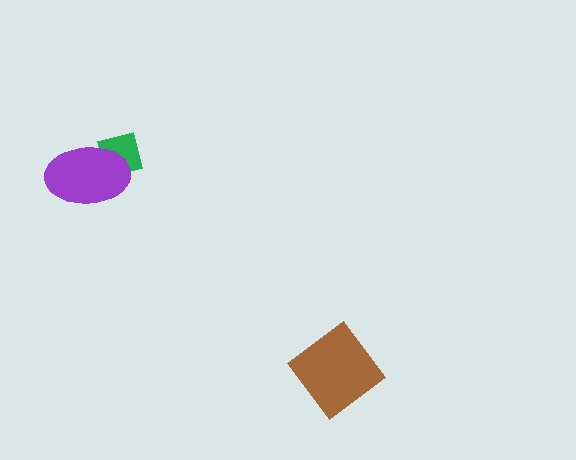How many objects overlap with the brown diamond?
0 objects overlap with the brown diamond.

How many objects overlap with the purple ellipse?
1 object overlaps with the purple ellipse.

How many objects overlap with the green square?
1 object overlaps with the green square.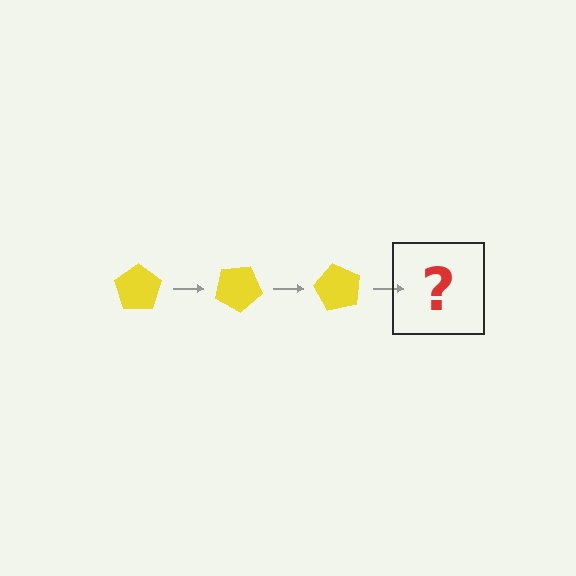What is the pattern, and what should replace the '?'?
The pattern is that the pentagon rotates 30 degrees each step. The '?' should be a yellow pentagon rotated 90 degrees.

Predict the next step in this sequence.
The next step is a yellow pentagon rotated 90 degrees.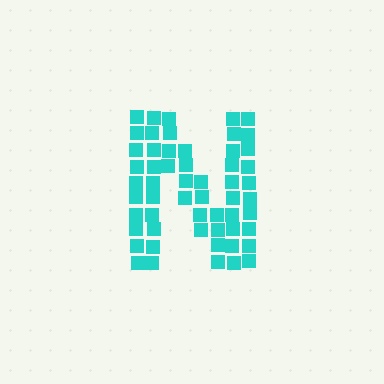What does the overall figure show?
The overall figure shows the letter N.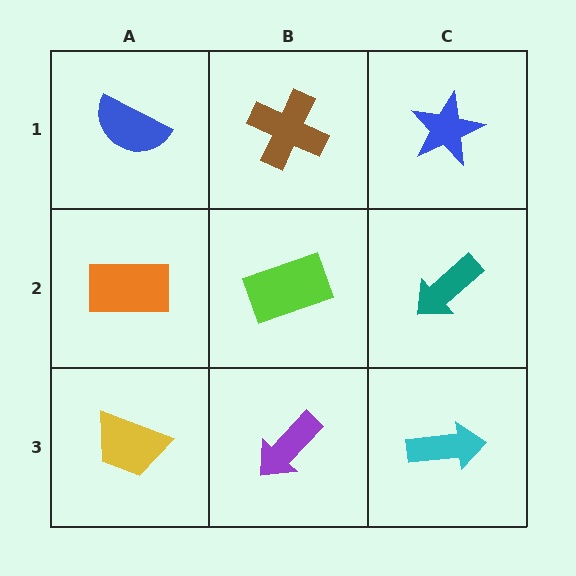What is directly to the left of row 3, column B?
A yellow trapezoid.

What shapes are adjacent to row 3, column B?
A lime rectangle (row 2, column B), a yellow trapezoid (row 3, column A), a cyan arrow (row 3, column C).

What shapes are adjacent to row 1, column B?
A lime rectangle (row 2, column B), a blue semicircle (row 1, column A), a blue star (row 1, column C).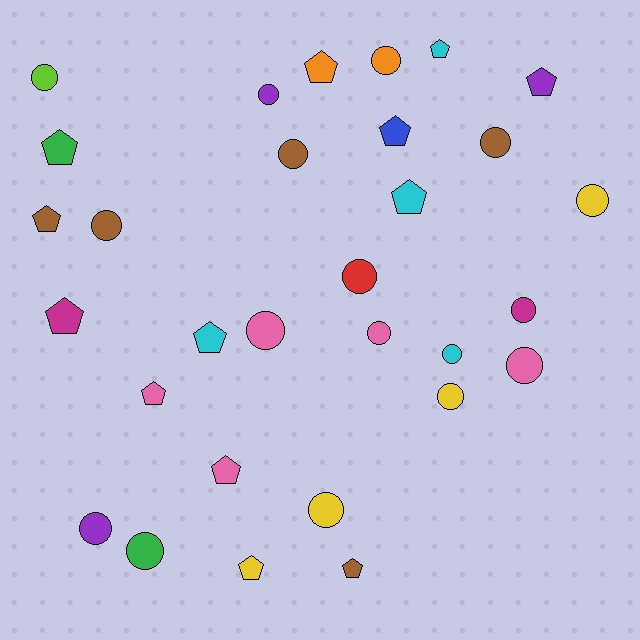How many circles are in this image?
There are 17 circles.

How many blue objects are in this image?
There is 1 blue object.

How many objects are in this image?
There are 30 objects.